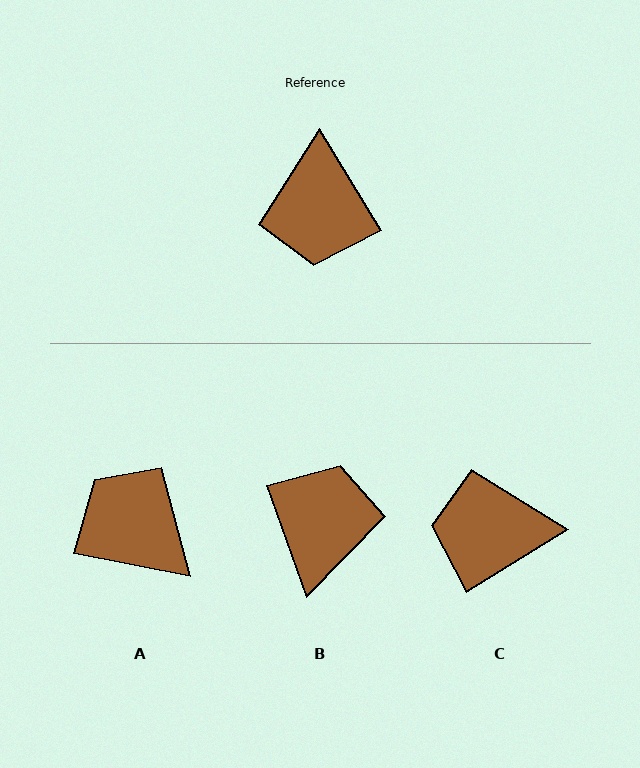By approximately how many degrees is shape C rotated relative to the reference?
Approximately 90 degrees clockwise.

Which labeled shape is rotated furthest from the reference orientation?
B, about 168 degrees away.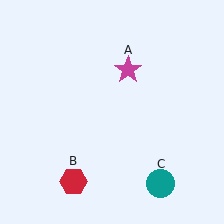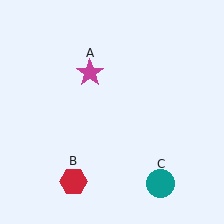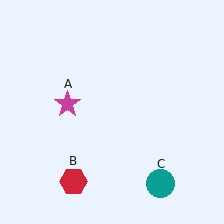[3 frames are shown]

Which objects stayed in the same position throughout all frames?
Red hexagon (object B) and teal circle (object C) remained stationary.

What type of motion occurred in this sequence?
The magenta star (object A) rotated counterclockwise around the center of the scene.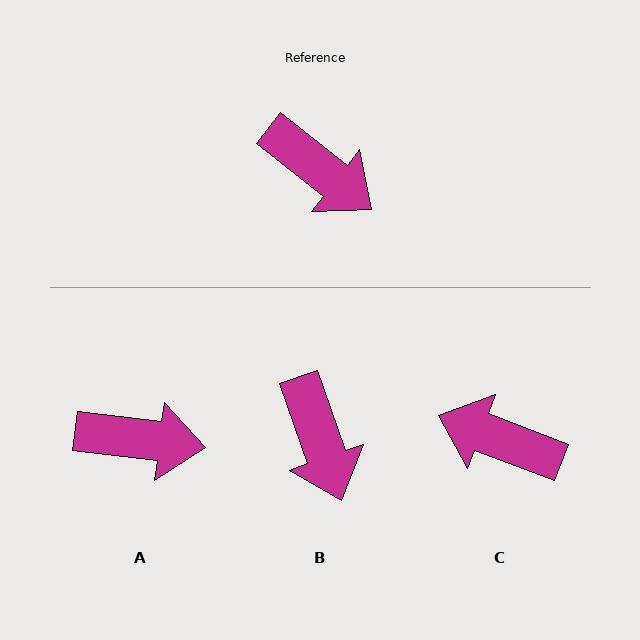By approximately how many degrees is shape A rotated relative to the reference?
Approximately 31 degrees counter-clockwise.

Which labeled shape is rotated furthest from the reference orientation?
C, about 163 degrees away.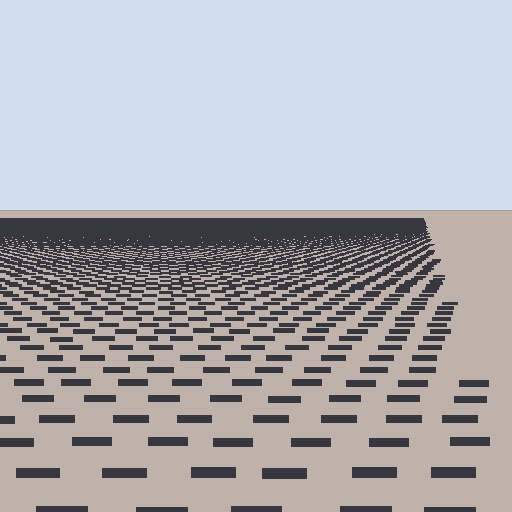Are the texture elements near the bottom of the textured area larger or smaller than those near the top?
Larger. Near the bottom, elements are closer to the viewer and appear at a bigger on-screen size.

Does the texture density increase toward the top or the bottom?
Density increases toward the top.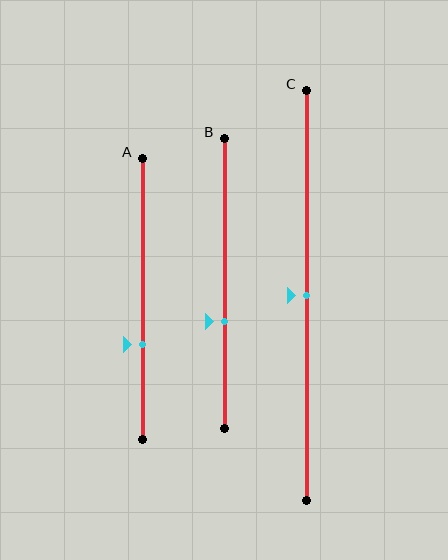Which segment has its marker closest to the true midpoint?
Segment C has its marker closest to the true midpoint.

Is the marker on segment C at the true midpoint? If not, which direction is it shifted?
Yes, the marker on segment C is at the true midpoint.